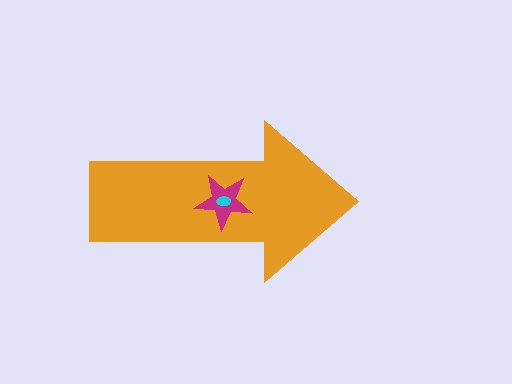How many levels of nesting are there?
3.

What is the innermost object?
The cyan ellipse.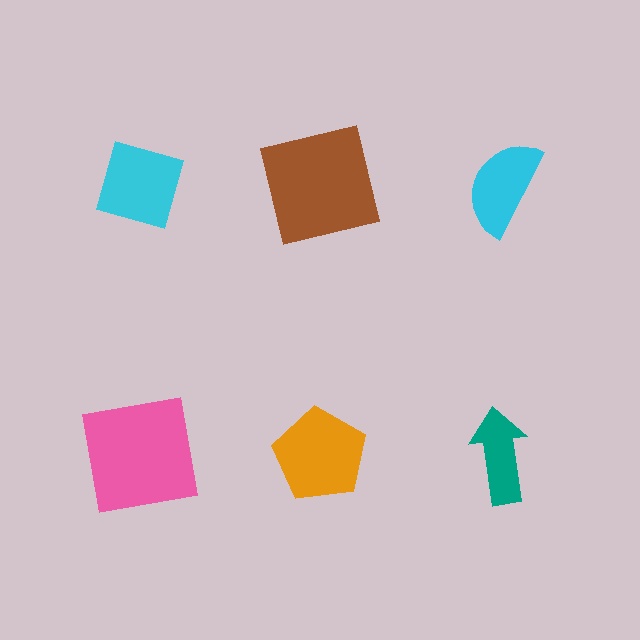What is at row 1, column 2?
A brown square.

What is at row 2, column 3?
A teal arrow.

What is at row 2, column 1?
A pink square.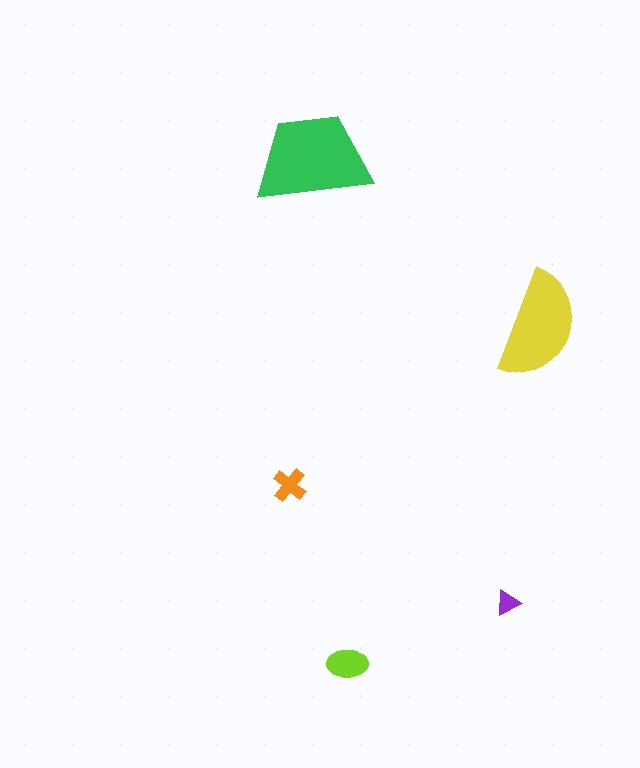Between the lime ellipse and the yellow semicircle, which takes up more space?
The yellow semicircle.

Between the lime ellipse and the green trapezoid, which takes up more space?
The green trapezoid.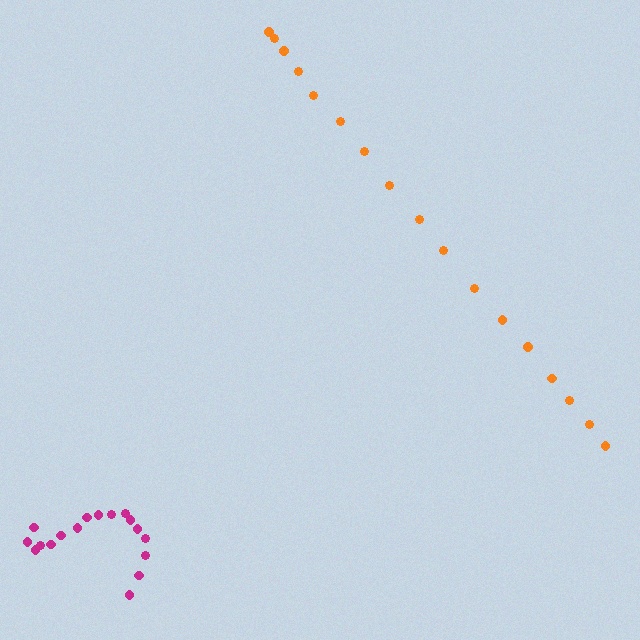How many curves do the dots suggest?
There are 2 distinct paths.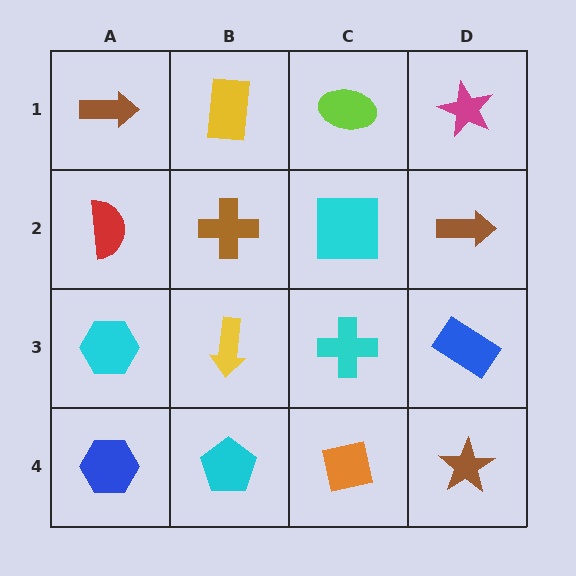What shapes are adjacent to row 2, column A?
A brown arrow (row 1, column A), a cyan hexagon (row 3, column A), a brown cross (row 2, column B).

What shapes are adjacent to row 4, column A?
A cyan hexagon (row 3, column A), a cyan pentagon (row 4, column B).